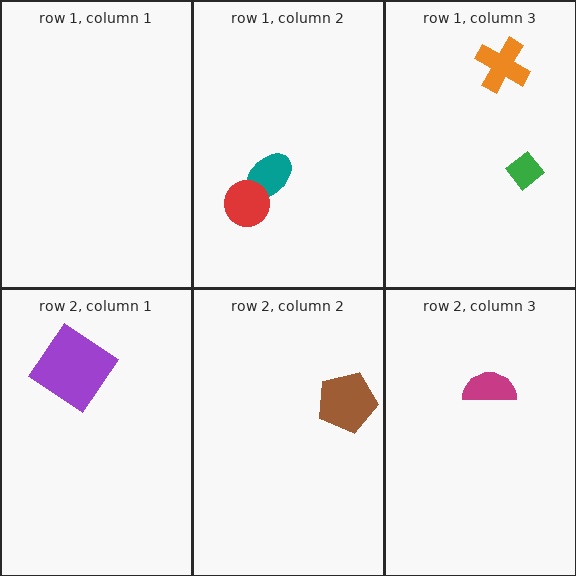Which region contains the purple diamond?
The row 2, column 1 region.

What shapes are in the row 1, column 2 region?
The teal ellipse, the red circle.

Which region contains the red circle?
The row 1, column 2 region.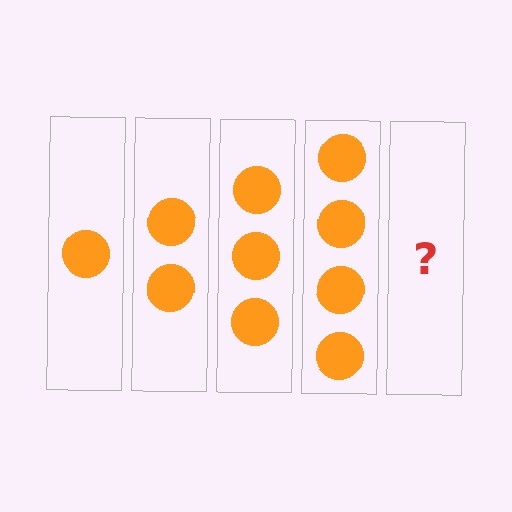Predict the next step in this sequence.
The next step is 5 circles.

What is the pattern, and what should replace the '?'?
The pattern is that each step adds one more circle. The '?' should be 5 circles.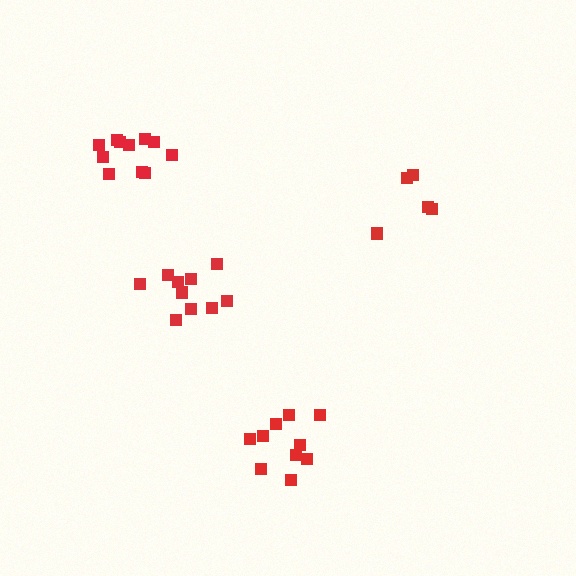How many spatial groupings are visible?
There are 4 spatial groupings.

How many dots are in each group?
Group 1: 10 dots, Group 2: 11 dots, Group 3: 5 dots, Group 4: 10 dots (36 total).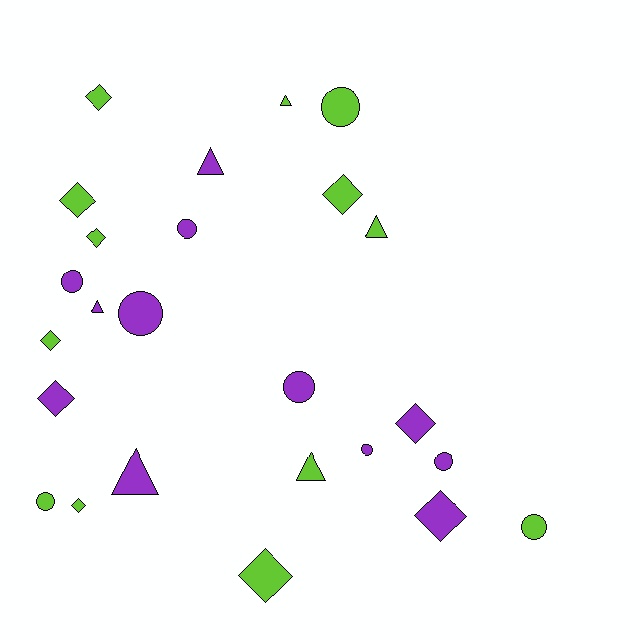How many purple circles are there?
There are 6 purple circles.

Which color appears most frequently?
Lime, with 13 objects.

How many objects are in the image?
There are 25 objects.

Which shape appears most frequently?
Diamond, with 10 objects.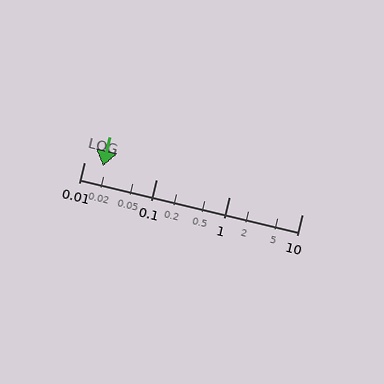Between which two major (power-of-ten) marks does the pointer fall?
The pointer is between 0.01 and 0.1.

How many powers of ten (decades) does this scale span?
The scale spans 3 decades, from 0.01 to 10.